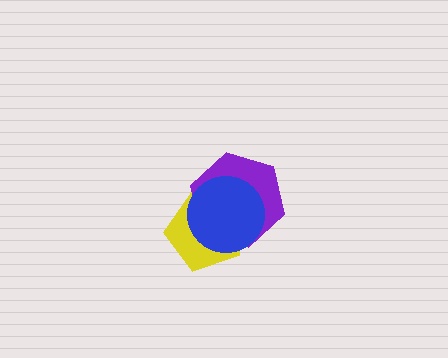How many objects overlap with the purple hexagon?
2 objects overlap with the purple hexagon.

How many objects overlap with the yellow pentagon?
2 objects overlap with the yellow pentagon.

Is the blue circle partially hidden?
No, no other shape covers it.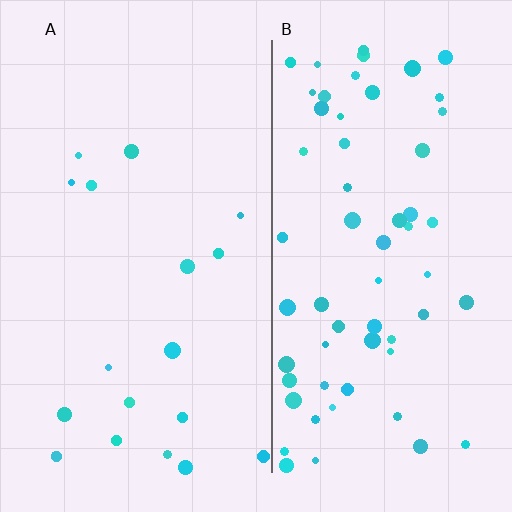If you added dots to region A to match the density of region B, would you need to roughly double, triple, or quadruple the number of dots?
Approximately triple.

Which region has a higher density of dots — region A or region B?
B (the right).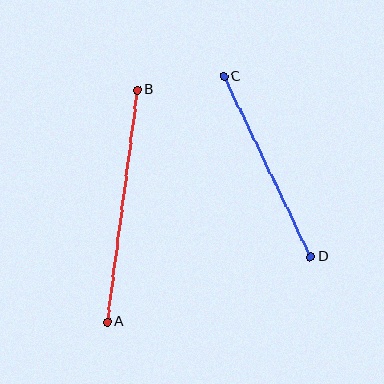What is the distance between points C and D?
The distance is approximately 200 pixels.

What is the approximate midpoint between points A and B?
The midpoint is at approximately (122, 206) pixels.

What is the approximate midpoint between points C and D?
The midpoint is at approximately (267, 167) pixels.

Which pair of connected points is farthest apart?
Points A and B are farthest apart.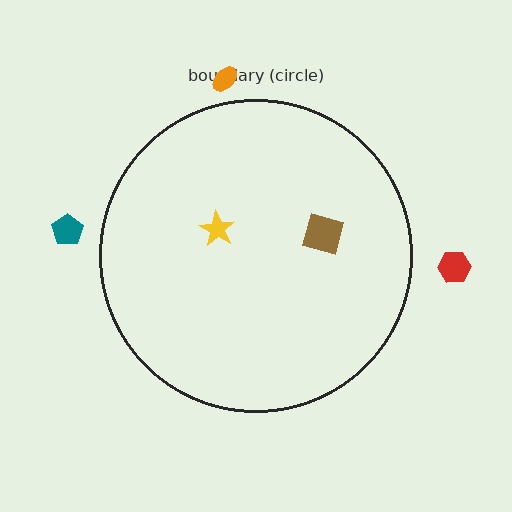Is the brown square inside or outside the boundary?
Inside.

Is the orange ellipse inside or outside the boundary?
Outside.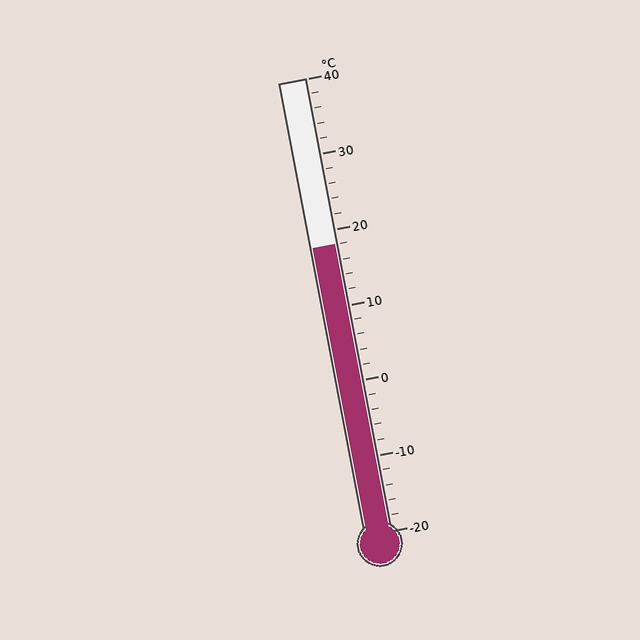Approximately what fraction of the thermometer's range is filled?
The thermometer is filled to approximately 65% of its range.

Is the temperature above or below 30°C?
The temperature is below 30°C.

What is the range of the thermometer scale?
The thermometer scale ranges from -20°C to 40°C.